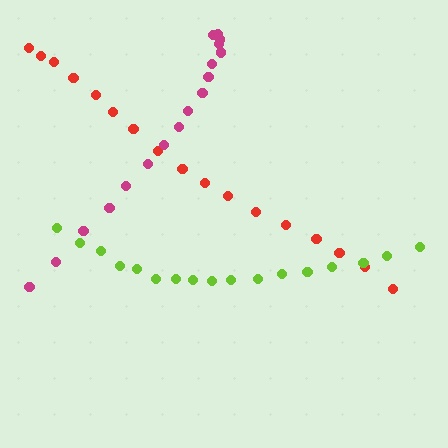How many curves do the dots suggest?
There are 3 distinct paths.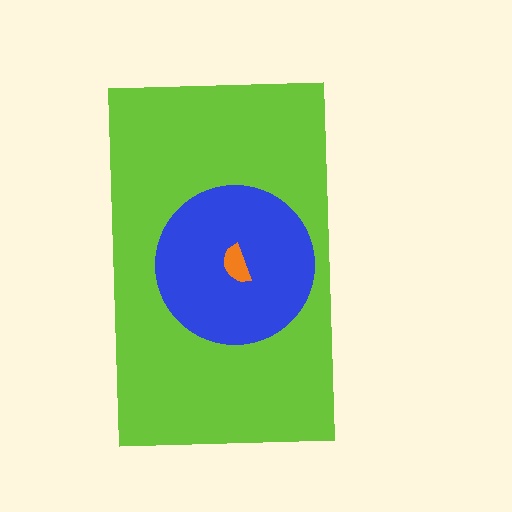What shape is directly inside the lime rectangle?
The blue circle.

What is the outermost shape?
The lime rectangle.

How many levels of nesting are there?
3.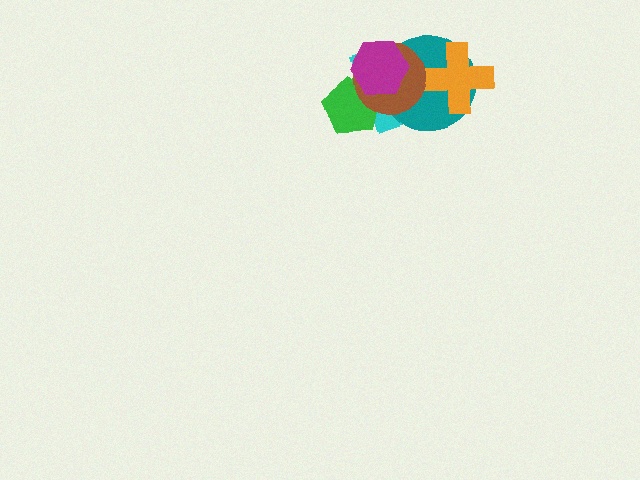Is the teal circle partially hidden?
Yes, it is partially covered by another shape.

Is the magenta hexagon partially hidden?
No, no other shape covers it.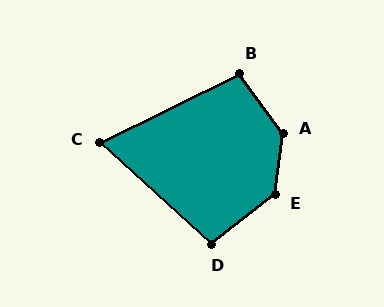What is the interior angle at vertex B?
Approximately 100 degrees (obtuse).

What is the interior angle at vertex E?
Approximately 135 degrees (obtuse).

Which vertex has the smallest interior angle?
C, at approximately 69 degrees.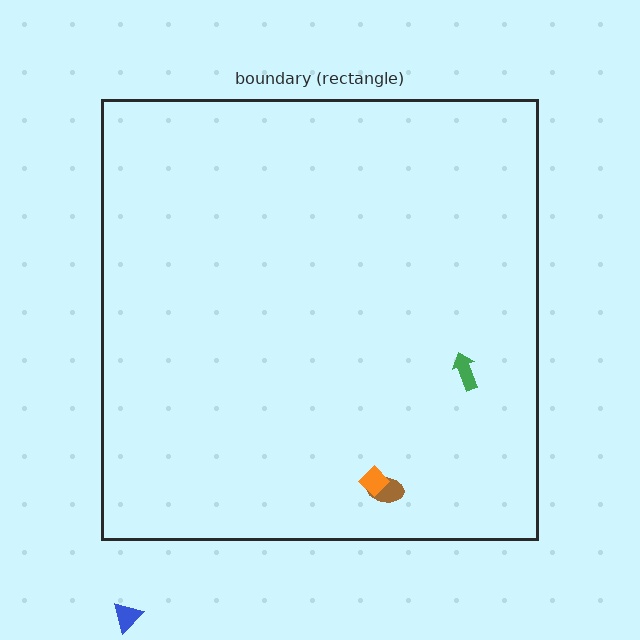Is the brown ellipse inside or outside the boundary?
Inside.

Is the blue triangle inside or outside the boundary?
Outside.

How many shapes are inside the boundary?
3 inside, 1 outside.